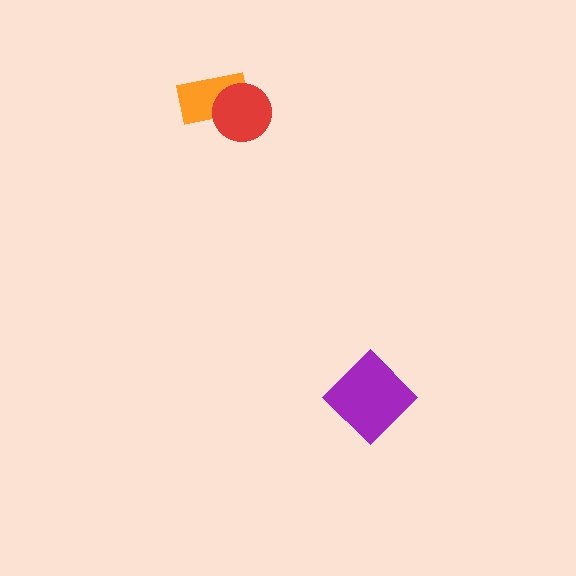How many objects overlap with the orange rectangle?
1 object overlaps with the orange rectangle.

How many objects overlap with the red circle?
1 object overlaps with the red circle.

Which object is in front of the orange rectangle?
The red circle is in front of the orange rectangle.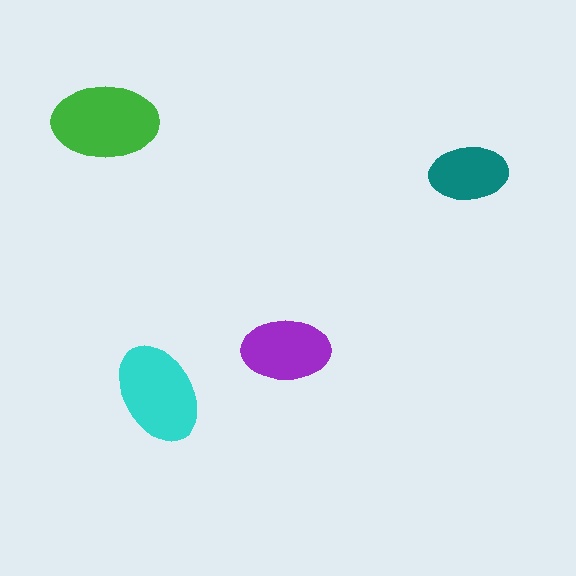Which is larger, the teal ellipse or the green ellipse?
The green one.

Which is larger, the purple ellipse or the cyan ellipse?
The cyan one.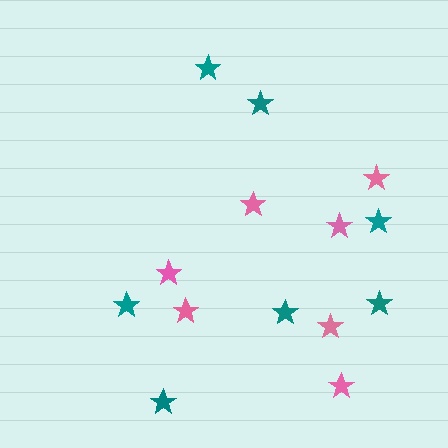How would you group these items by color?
There are 2 groups: one group of pink stars (7) and one group of teal stars (7).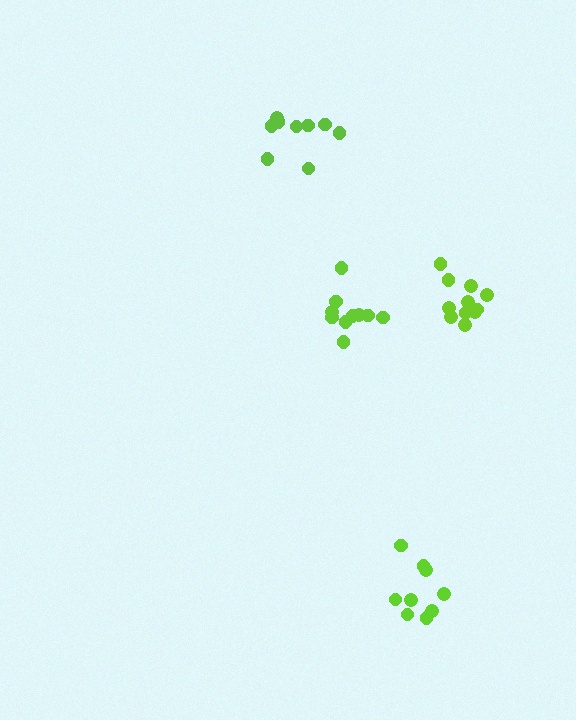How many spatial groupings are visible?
There are 4 spatial groupings.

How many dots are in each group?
Group 1: 9 dots, Group 2: 11 dots, Group 3: 9 dots, Group 4: 10 dots (39 total).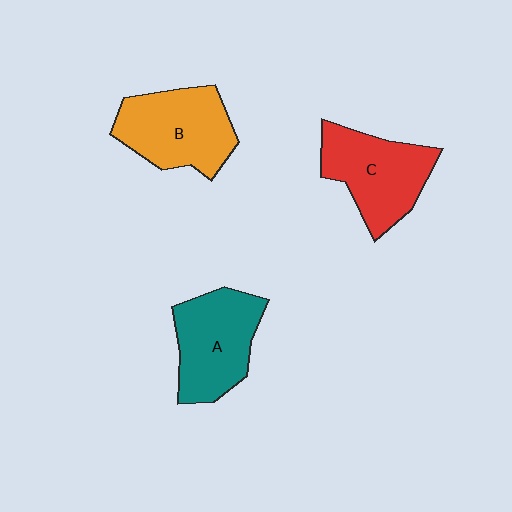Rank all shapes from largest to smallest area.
From largest to smallest: B (orange), C (red), A (teal).